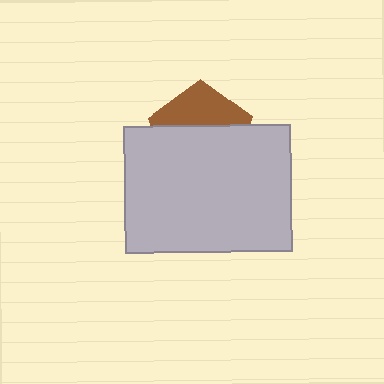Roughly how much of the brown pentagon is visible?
A small part of it is visible (roughly 39%).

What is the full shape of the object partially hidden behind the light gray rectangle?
The partially hidden object is a brown pentagon.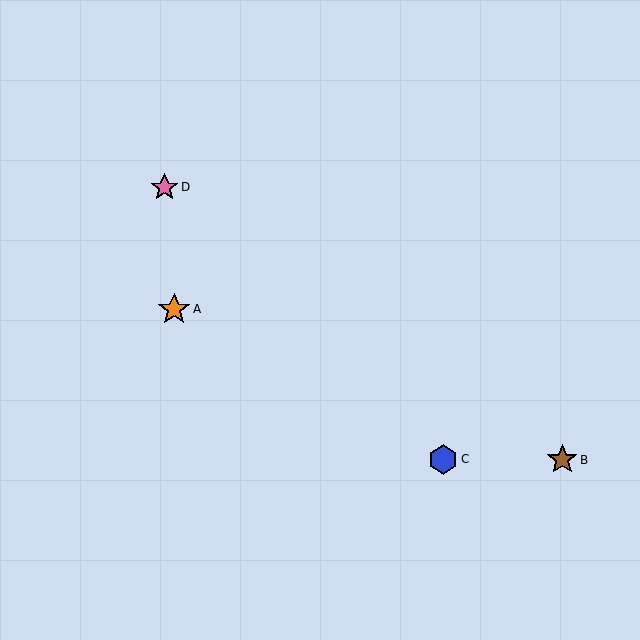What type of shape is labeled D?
Shape D is a pink star.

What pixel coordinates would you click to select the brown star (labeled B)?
Click at (562, 460) to select the brown star B.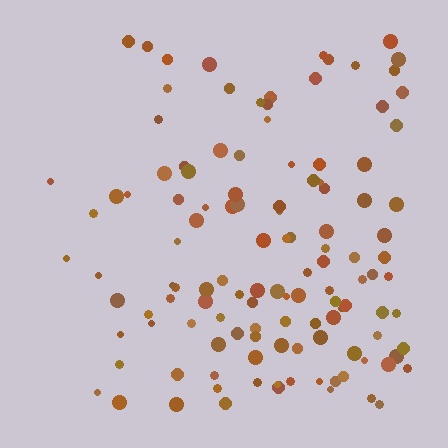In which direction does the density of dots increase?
From left to right, with the right side densest.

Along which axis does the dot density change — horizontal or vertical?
Horizontal.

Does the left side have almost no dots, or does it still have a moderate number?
Still a moderate number, just noticeably fewer than the right.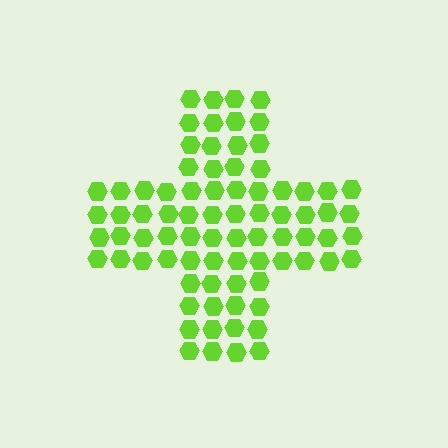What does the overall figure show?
The overall figure shows a cross.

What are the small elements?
The small elements are hexagons.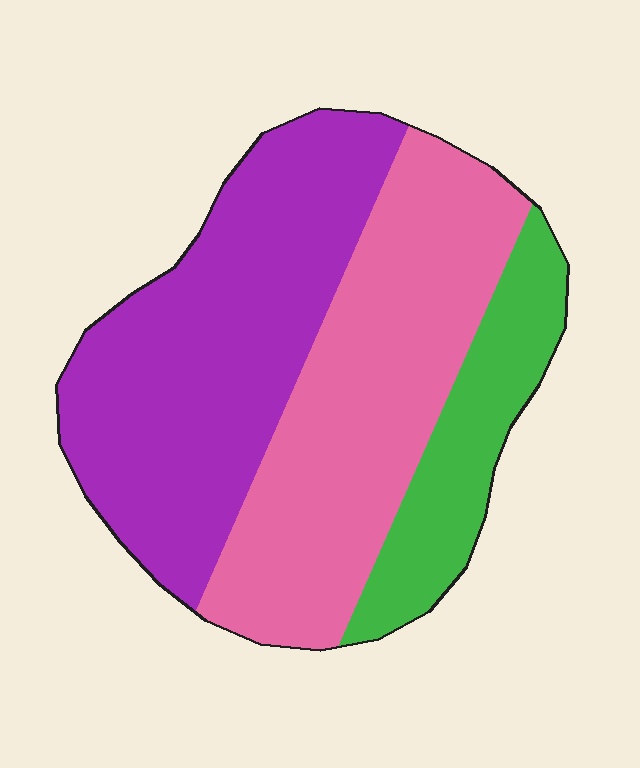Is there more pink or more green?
Pink.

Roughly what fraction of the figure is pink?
Pink covers around 40% of the figure.